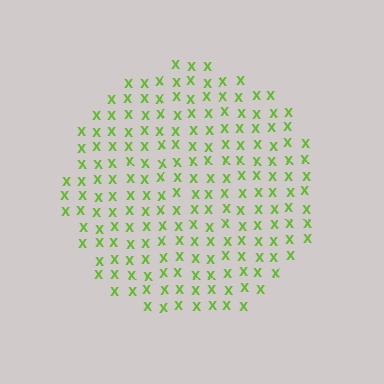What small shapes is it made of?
It is made of small letter X's.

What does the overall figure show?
The overall figure shows a circle.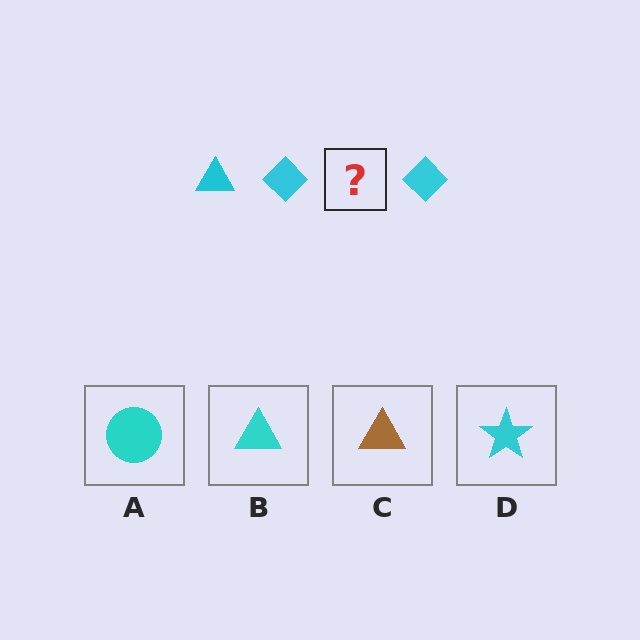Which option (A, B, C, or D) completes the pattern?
B.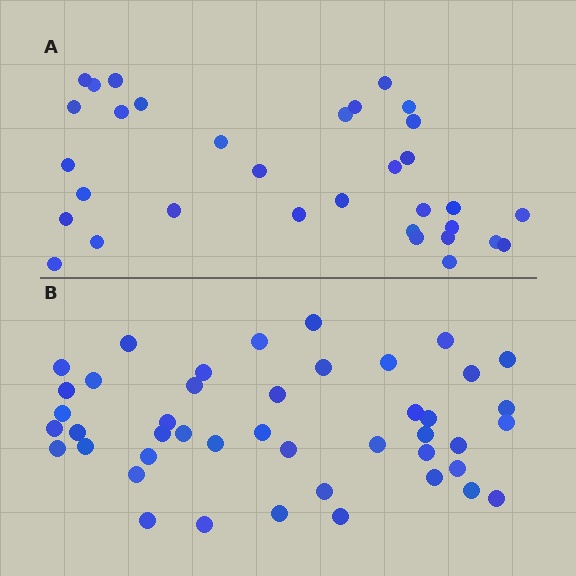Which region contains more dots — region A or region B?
Region B (the bottom region) has more dots.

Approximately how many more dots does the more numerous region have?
Region B has roughly 12 or so more dots than region A.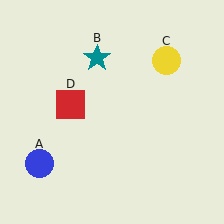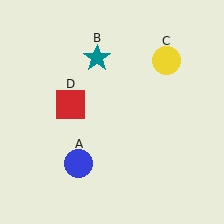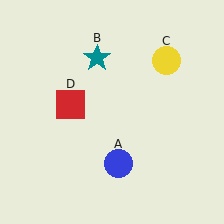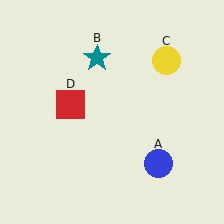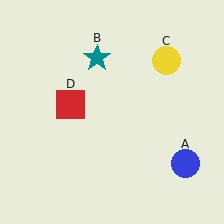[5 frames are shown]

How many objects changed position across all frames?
1 object changed position: blue circle (object A).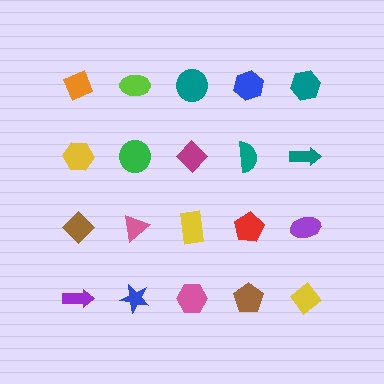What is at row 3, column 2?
A pink triangle.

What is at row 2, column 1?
A yellow hexagon.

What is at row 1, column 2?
A lime ellipse.